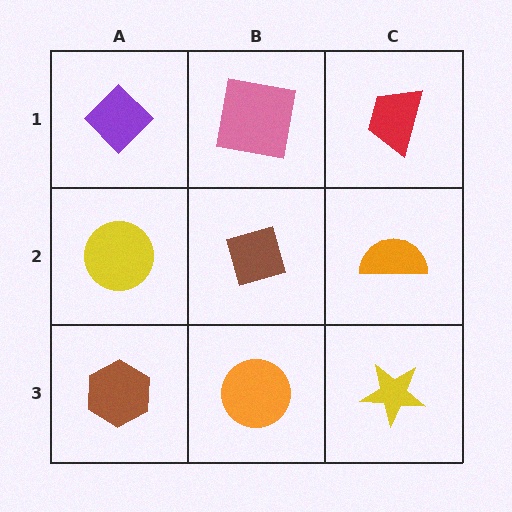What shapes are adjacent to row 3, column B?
A brown diamond (row 2, column B), a brown hexagon (row 3, column A), a yellow star (row 3, column C).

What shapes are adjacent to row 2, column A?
A purple diamond (row 1, column A), a brown hexagon (row 3, column A), a brown diamond (row 2, column B).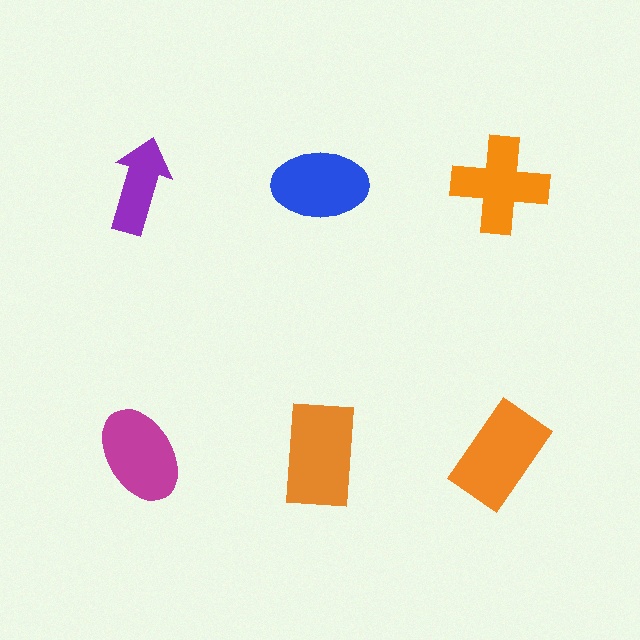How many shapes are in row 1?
3 shapes.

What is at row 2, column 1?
A magenta ellipse.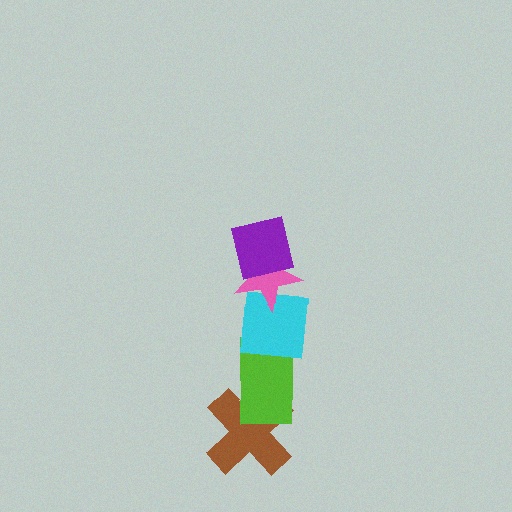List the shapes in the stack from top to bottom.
From top to bottom: the purple square, the pink star, the cyan square, the lime rectangle, the brown cross.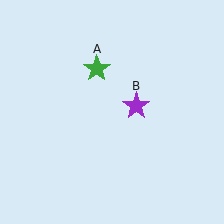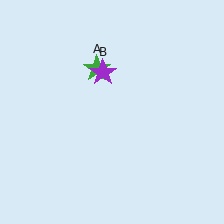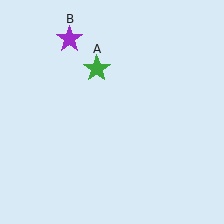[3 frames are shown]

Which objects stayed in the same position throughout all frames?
Green star (object A) remained stationary.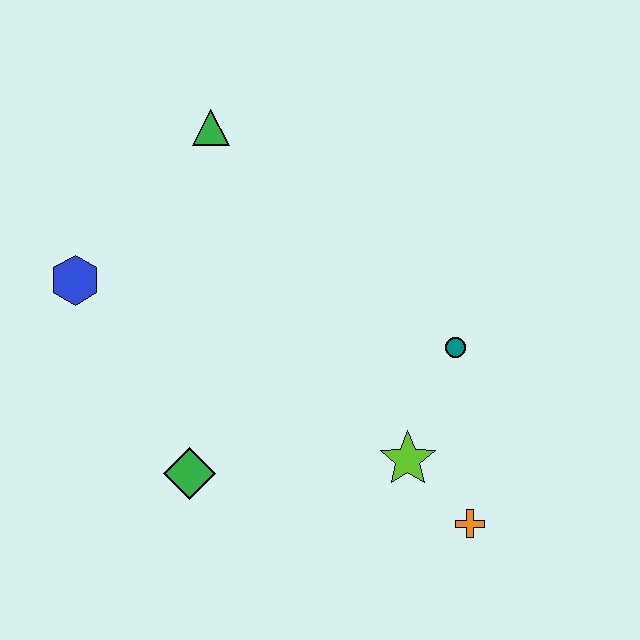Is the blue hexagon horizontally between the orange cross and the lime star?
No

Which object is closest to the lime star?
The orange cross is closest to the lime star.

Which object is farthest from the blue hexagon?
The orange cross is farthest from the blue hexagon.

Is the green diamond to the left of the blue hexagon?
No